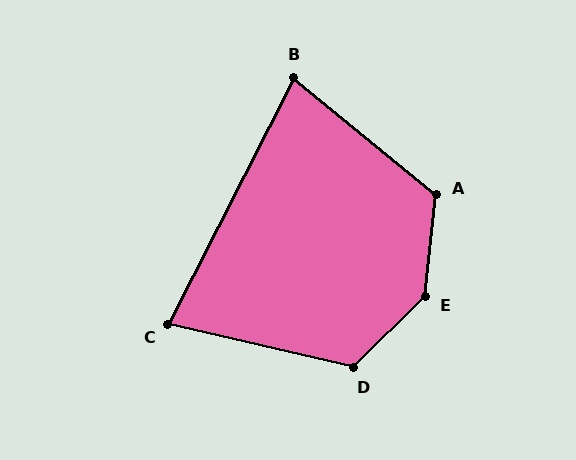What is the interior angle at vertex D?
Approximately 122 degrees (obtuse).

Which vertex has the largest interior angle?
E, at approximately 141 degrees.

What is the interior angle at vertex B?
Approximately 78 degrees (acute).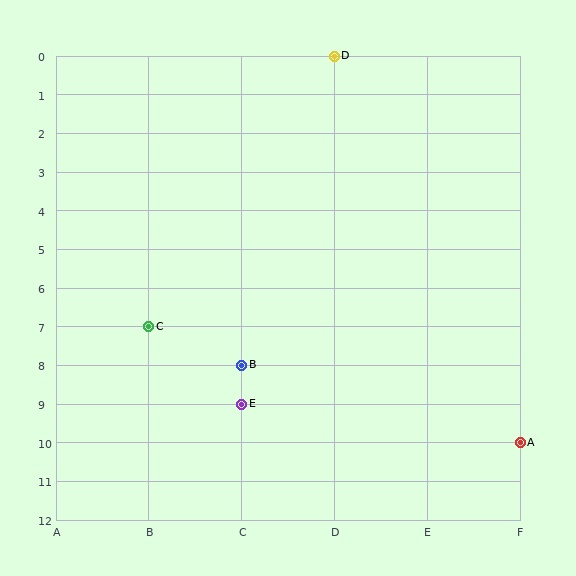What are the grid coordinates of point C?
Point C is at grid coordinates (B, 7).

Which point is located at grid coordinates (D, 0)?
Point D is at (D, 0).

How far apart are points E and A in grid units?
Points E and A are 3 columns and 1 row apart (about 3.2 grid units diagonally).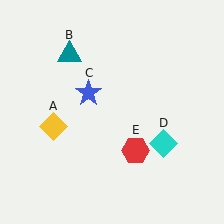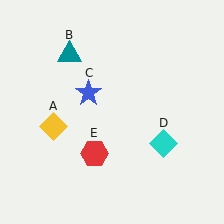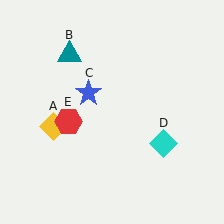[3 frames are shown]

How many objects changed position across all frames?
1 object changed position: red hexagon (object E).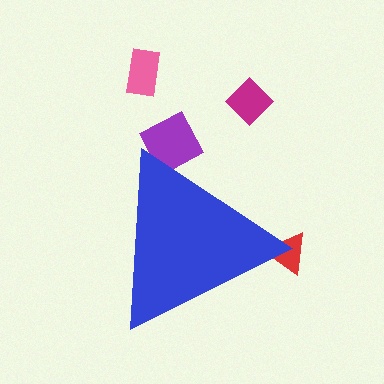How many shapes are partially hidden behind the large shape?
2 shapes are partially hidden.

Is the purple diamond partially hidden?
Yes, the purple diamond is partially hidden behind the blue triangle.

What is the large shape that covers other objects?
A blue triangle.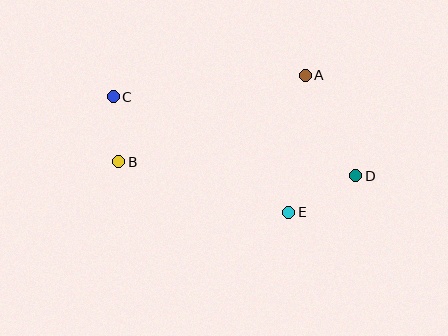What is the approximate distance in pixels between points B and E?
The distance between B and E is approximately 177 pixels.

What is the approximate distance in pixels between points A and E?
The distance between A and E is approximately 138 pixels.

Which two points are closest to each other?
Points B and C are closest to each other.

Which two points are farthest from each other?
Points C and D are farthest from each other.